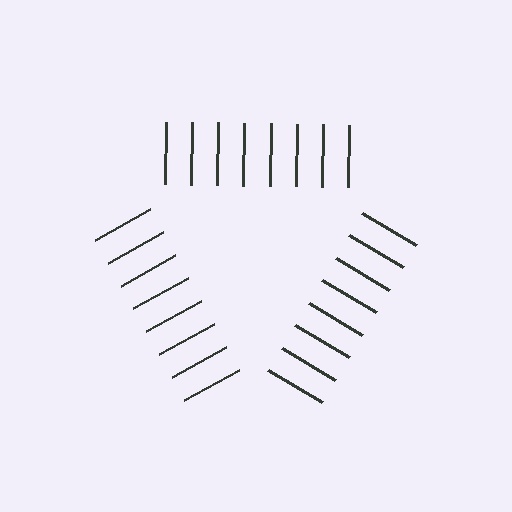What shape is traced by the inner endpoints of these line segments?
An illusory triangle — the line segments terminate on its edges but no continuous stroke is drawn.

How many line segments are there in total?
24 — 8 along each of the 3 edges.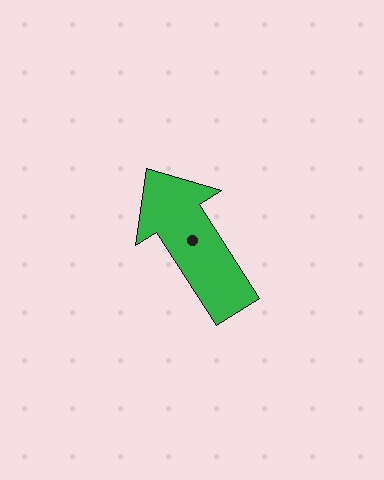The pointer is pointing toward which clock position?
Roughly 11 o'clock.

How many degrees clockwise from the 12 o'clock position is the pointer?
Approximately 328 degrees.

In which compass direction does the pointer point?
Northwest.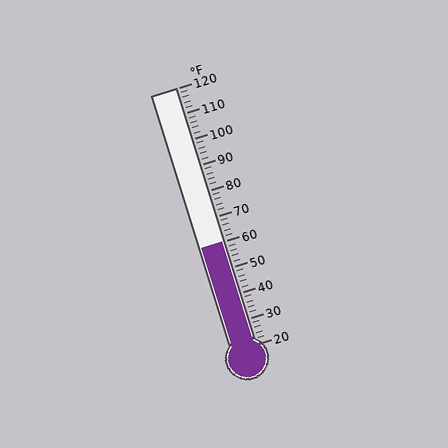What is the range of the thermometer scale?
The thermometer scale ranges from 20°F to 120°F.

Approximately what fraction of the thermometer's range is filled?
The thermometer is filled to approximately 40% of its range.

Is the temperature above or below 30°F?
The temperature is above 30°F.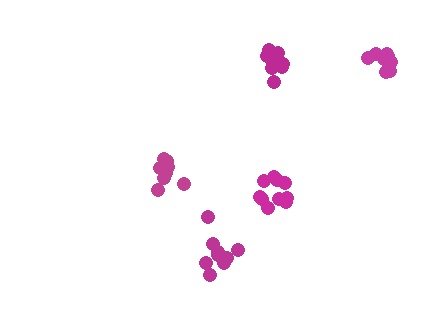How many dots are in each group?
Group 1: 10 dots, Group 2: 9 dots, Group 3: 8 dots, Group 4: 9 dots, Group 5: 10 dots (46 total).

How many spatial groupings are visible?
There are 5 spatial groupings.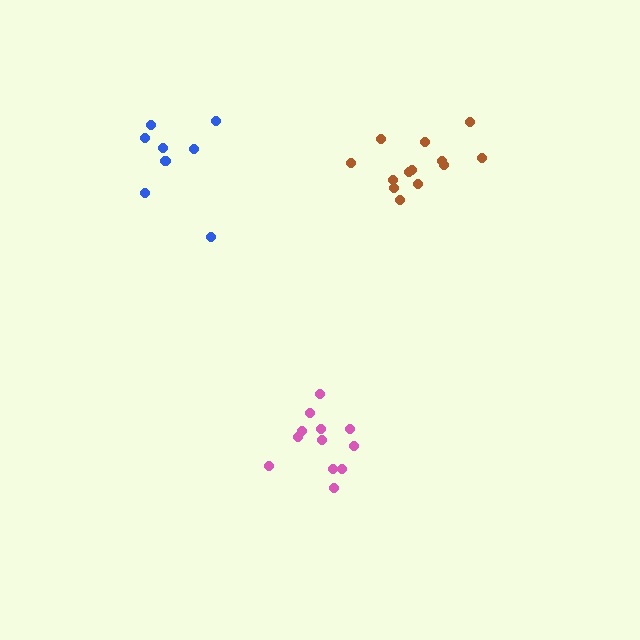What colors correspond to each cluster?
The clusters are colored: pink, brown, blue.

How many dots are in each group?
Group 1: 12 dots, Group 2: 13 dots, Group 3: 8 dots (33 total).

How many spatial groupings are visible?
There are 3 spatial groupings.